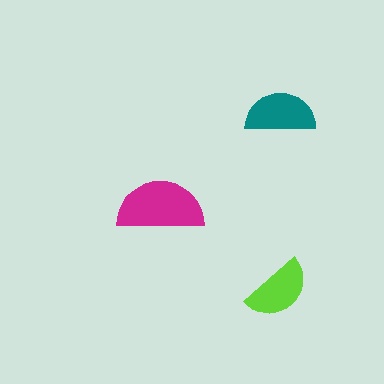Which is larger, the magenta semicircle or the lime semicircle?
The magenta one.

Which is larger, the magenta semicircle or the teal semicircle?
The magenta one.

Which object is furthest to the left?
The magenta semicircle is leftmost.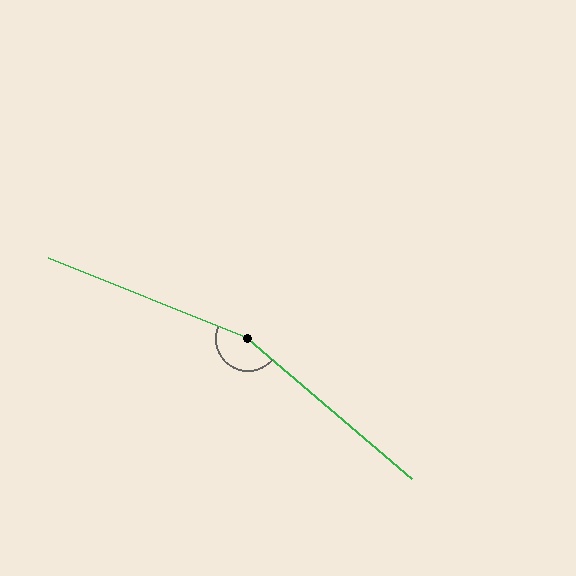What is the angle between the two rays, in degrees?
Approximately 161 degrees.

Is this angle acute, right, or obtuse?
It is obtuse.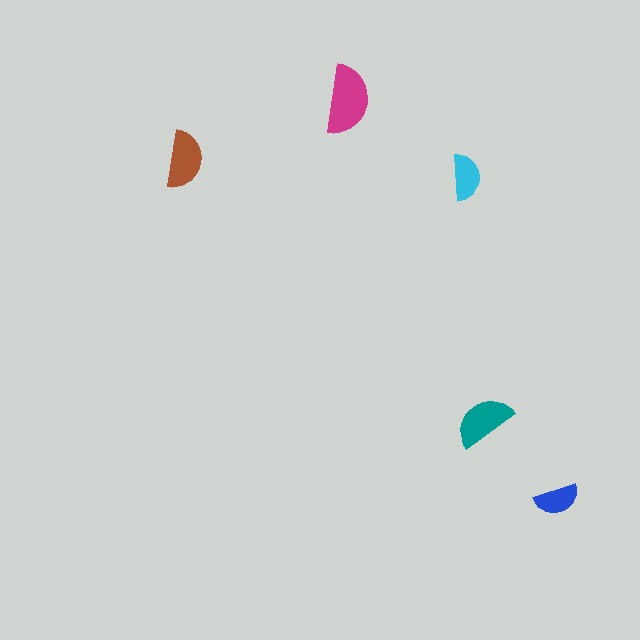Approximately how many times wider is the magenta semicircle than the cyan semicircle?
About 1.5 times wider.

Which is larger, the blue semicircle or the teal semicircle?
The teal one.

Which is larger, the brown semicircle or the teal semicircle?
The teal one.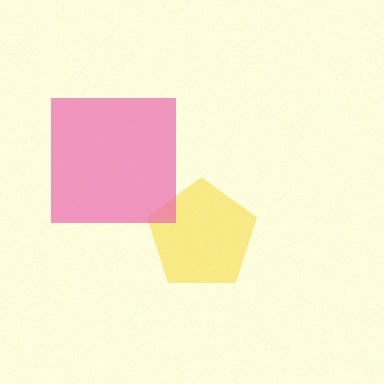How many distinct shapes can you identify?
There are 2 distinct shapes: a yellow pentagon, a pink square.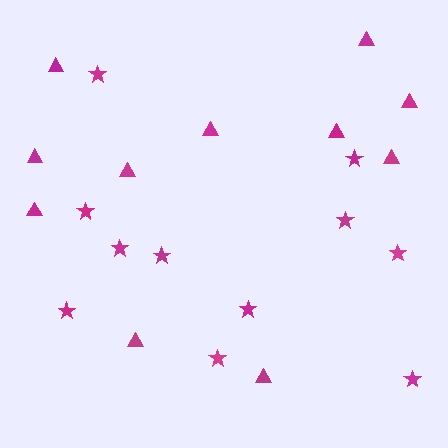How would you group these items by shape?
There are 2 groups: one group of stars (11) and one group of triangles (11).